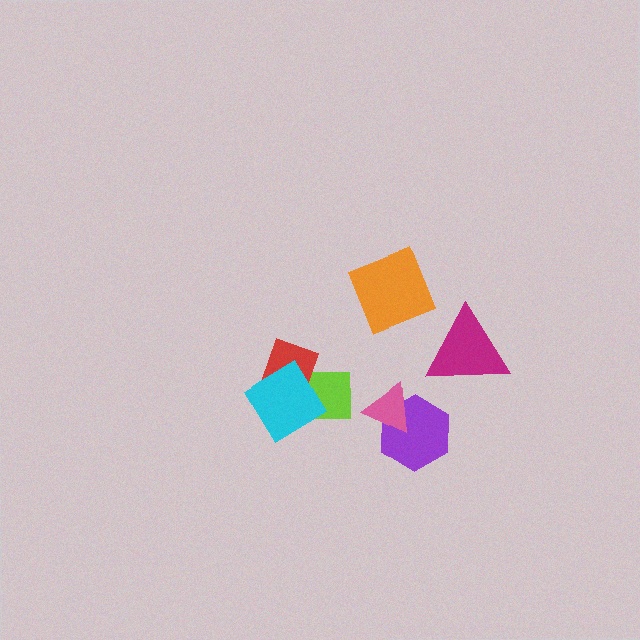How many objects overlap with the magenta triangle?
0 objects overlap with the magenta triangle.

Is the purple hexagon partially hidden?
Yes, it is partially covered by another shape.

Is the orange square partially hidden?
No, no other shape covers it.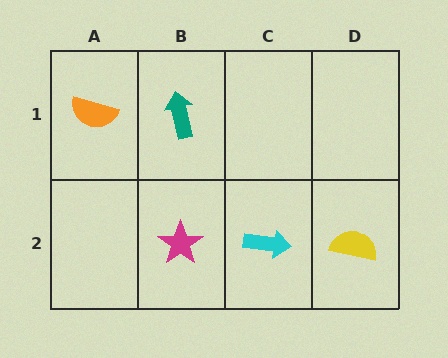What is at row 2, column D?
A yellow semicircle.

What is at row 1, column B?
A teal arrow.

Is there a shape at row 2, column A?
No, that cell is empty.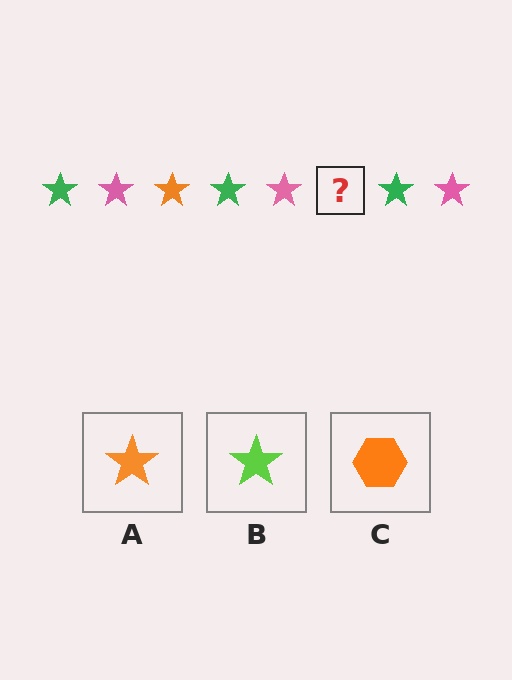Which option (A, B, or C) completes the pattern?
A.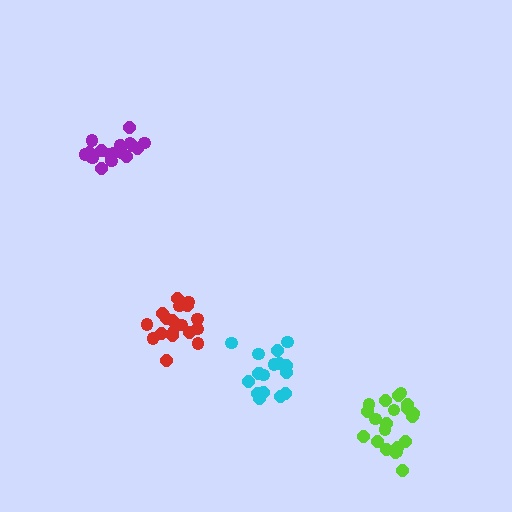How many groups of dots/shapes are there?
There are 4 groups.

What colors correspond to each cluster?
The clusters are colored: purple, cyan, red, lime.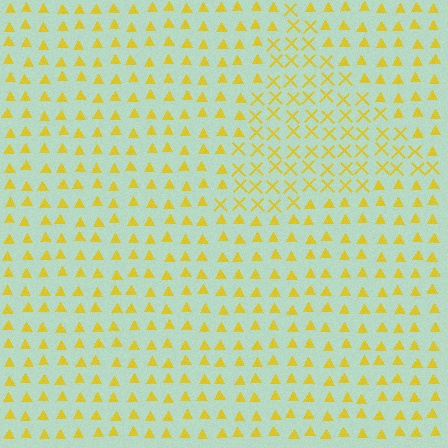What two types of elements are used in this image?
The image uses X marks inside the triangle region and triangles outside it.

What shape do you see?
I see a triangle.